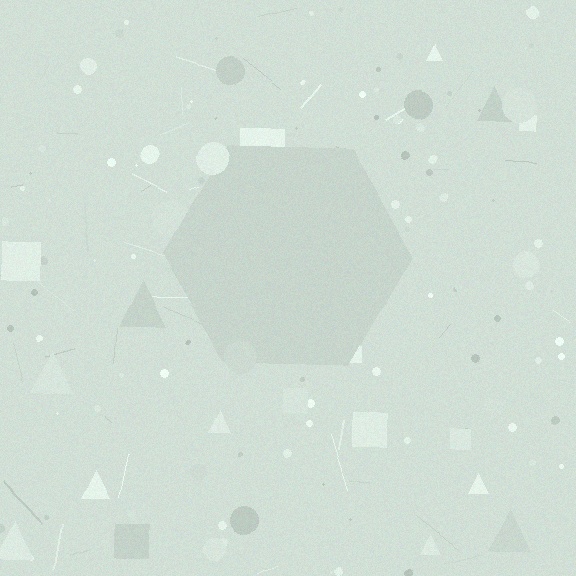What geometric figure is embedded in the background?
A hexagon is embedded in the background.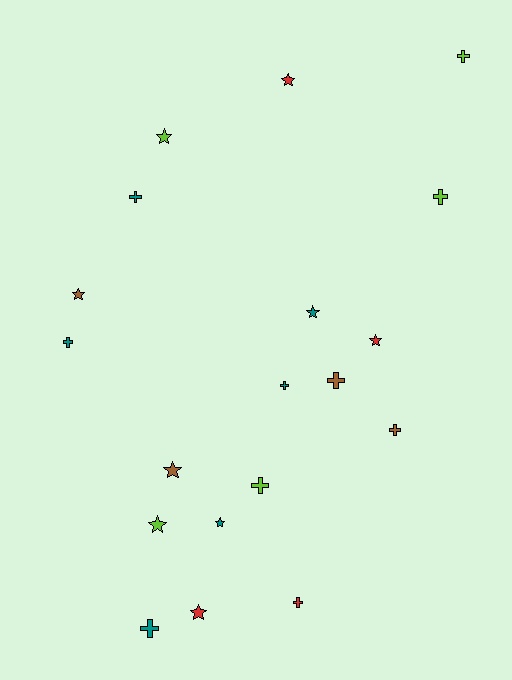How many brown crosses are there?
There are 2 brown crosses.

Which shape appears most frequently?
Cross, with 10 objects.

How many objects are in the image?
There are 19 objects.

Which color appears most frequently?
Teal, with 6 objects.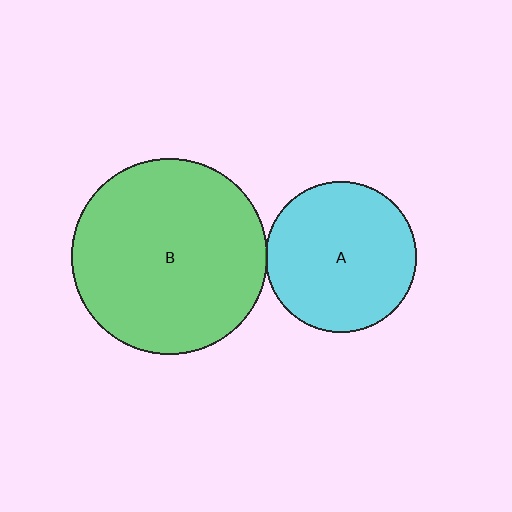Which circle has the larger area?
Circle B (green).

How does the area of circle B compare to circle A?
Approximately 1.7 times.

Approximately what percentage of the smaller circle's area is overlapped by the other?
Approximately 5%.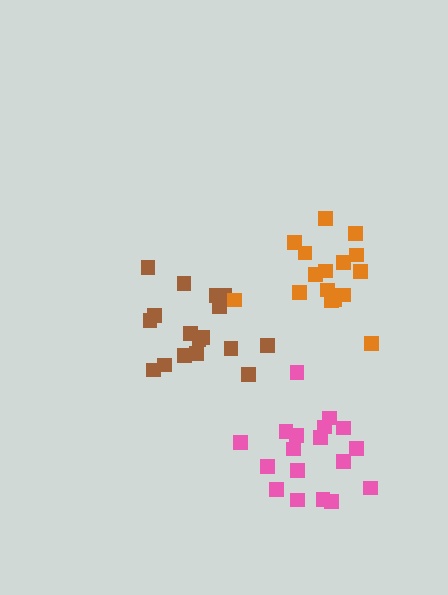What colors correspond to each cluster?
The clusters are colored: brown, pink, orange.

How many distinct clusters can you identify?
There are 3 distinct clusters.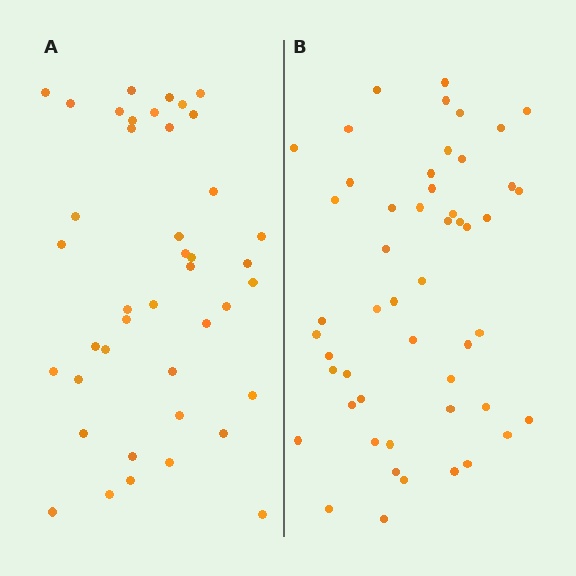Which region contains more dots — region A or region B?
Region B (the right region) has more dots.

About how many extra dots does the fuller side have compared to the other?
Region B has roughly 8 or so more dots than region A.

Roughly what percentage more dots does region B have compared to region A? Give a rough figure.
About 20% more.